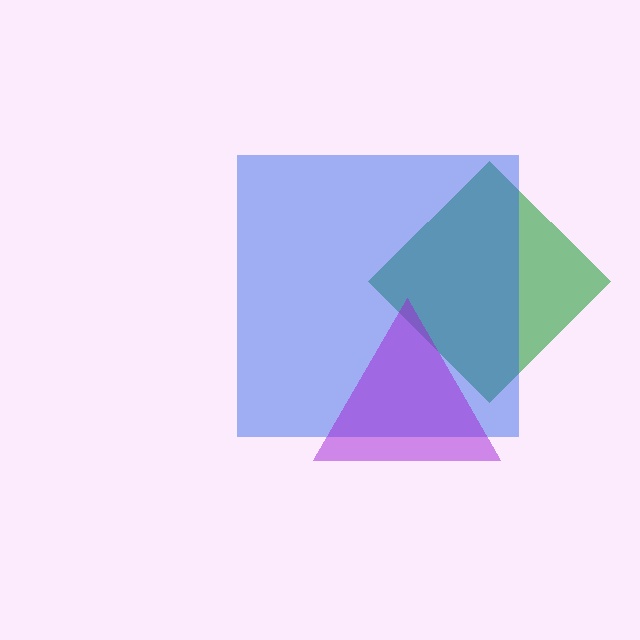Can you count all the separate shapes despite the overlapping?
Yes, there are 3 separate shapes.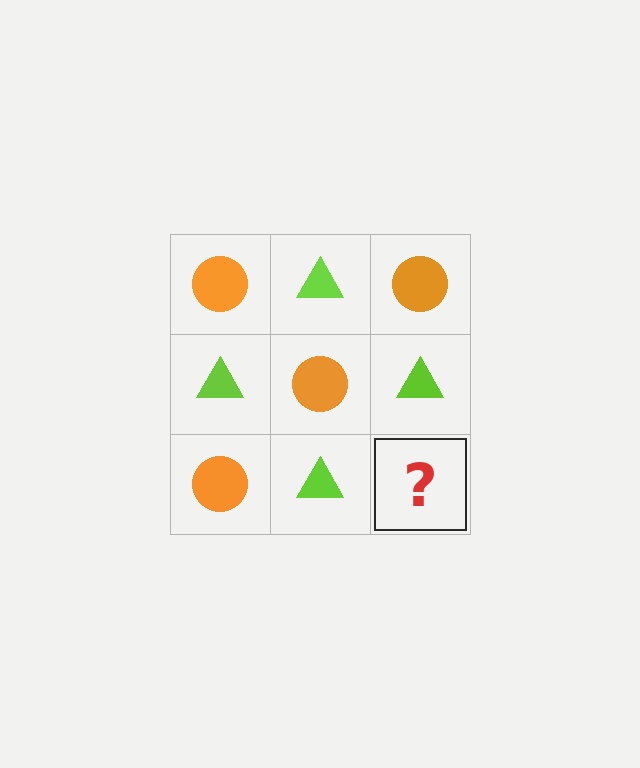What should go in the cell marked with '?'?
The missing cell should contain an orange circle.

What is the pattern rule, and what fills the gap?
The rule is that it alternates orange circle and lime triangle in a checkerboard pattern. The gap should be filled with an orange circle.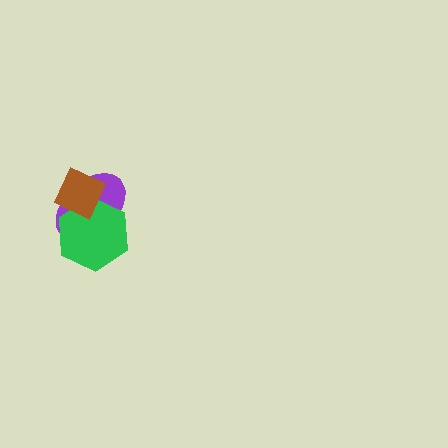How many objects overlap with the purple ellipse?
2 objects overlap with the purple ellipse.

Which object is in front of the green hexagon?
The brown diamond is in front of the green hexagon.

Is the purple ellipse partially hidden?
Yes, it is partially covered by another shape.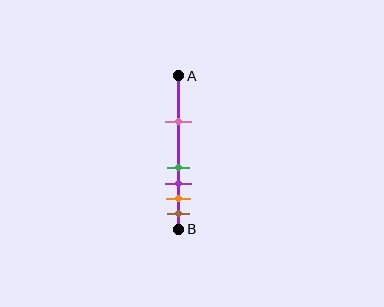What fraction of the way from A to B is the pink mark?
The pink mark is approximately 30% (0.3) of the way from A to B.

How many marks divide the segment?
There are 5 marks dividing the segment.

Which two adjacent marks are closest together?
The green and purple marks are the closest adjacent pair.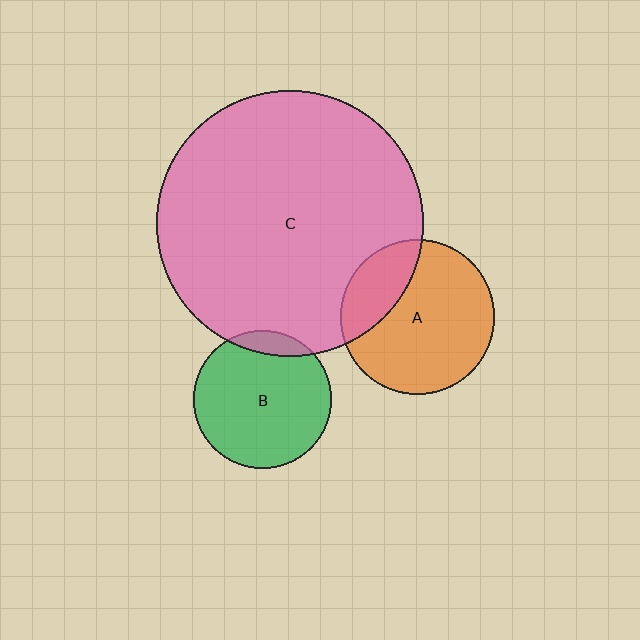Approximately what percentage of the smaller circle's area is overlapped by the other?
Approximately 10%.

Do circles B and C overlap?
Yes.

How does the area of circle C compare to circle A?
Approximately 3.0 times.